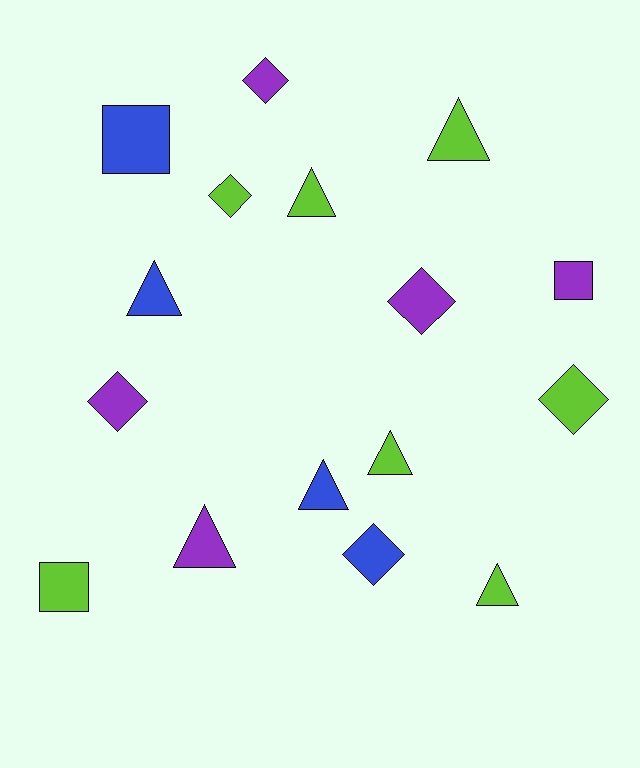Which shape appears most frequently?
Triangle, with 7 objects.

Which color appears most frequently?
Lime, with 7 objects.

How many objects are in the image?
There are 16 objects.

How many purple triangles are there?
There is 1 purple triangle.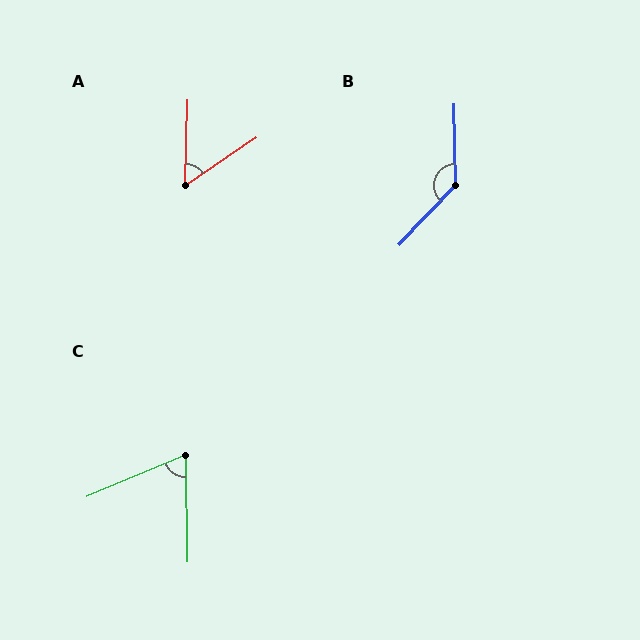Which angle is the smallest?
A, at approximately 54 degrees.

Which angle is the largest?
B, at approximately 135 degrees.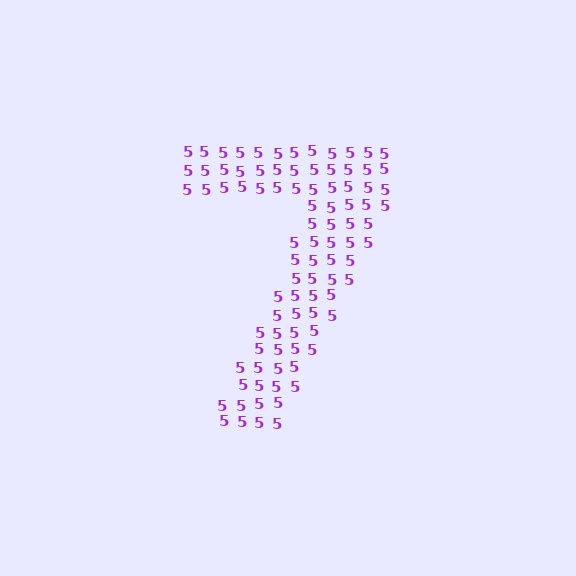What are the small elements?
The small elements are digit 5's.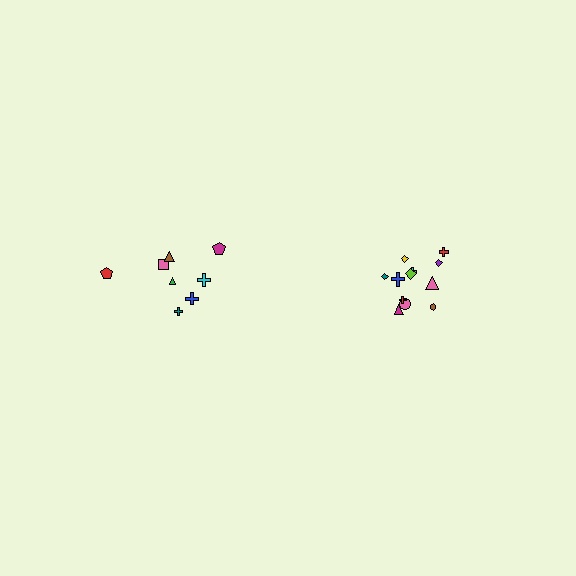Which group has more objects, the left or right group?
The right group.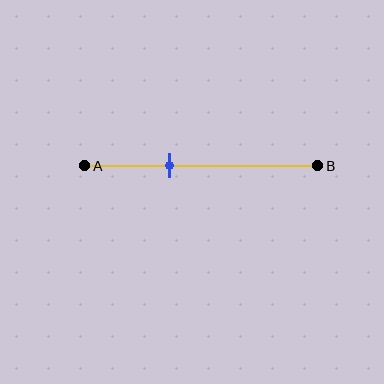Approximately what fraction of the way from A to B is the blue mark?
The blue mark is approximately 35% of the way from A to B.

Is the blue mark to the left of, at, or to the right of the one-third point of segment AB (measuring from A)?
The blue mark is to the right of the one-third point of segment AB.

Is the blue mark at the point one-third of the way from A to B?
No, the mark is at about 35% from A, not at the 33% one-third point.